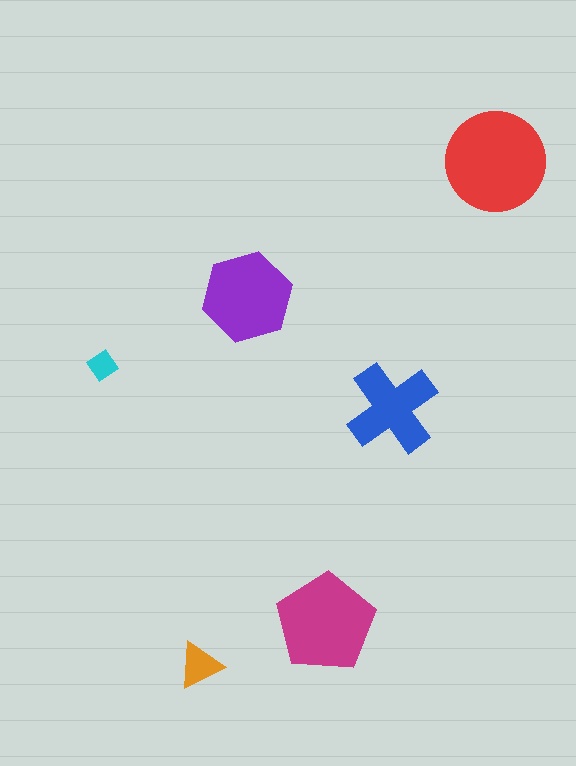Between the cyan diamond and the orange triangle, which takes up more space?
The orange triangle.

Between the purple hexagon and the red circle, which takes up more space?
The red circle.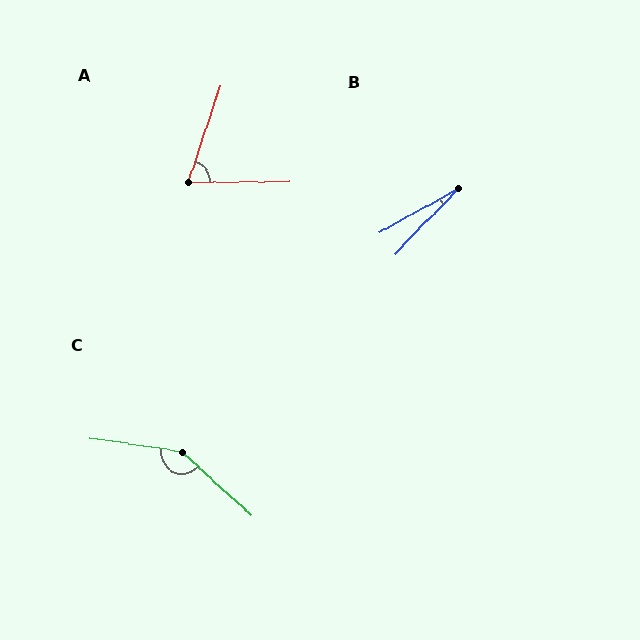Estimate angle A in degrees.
Approximately 70 degrees.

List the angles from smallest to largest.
B (17°), A (70°), C (146°).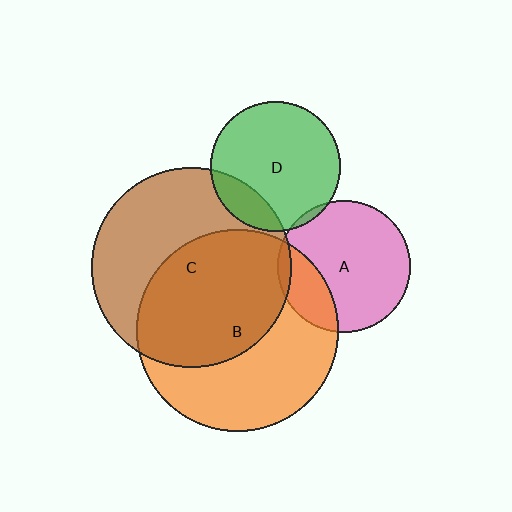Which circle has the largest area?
Circle B (orange).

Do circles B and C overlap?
Yes.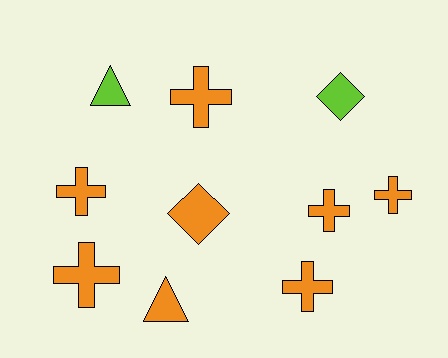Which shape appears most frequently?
Cross, with 6 objects.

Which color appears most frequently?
Orange, with 8 objects.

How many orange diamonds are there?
There is 1 orange diamond.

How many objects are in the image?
There are 10 objects.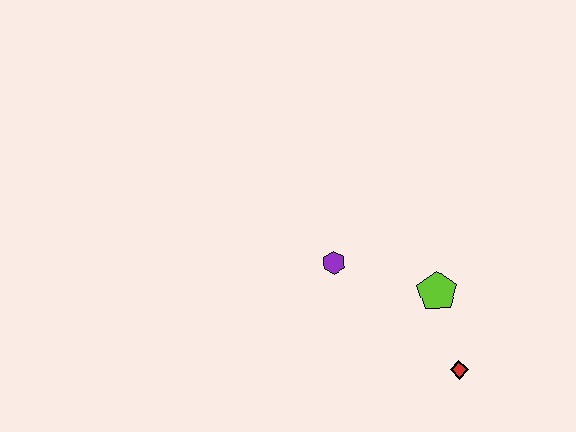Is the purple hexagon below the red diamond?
No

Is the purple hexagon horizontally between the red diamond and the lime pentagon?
No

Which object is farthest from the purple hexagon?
The red diamond is farthest from the purple hexagon.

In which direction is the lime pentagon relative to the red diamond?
The lime pentagon is above the red diamond.